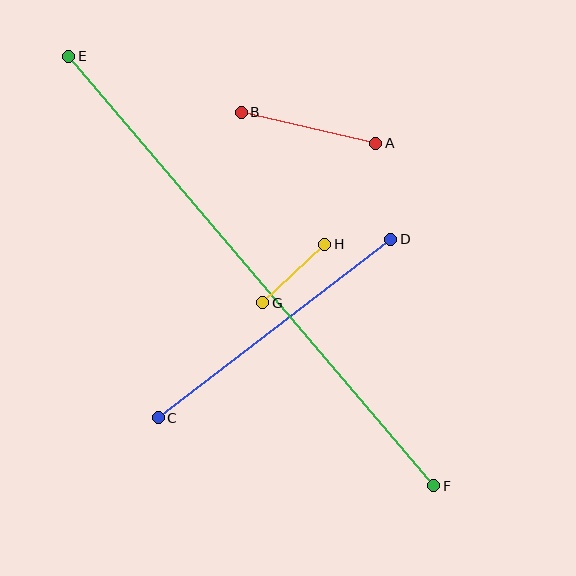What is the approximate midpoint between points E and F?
The midpoint is at approximately (251, 271) pixels.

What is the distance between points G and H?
The distance is approximately 86 pixels.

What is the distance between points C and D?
The distance is approximately 293 pixels.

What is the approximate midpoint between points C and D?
The midpoint is at approximately (274, 329) pixels.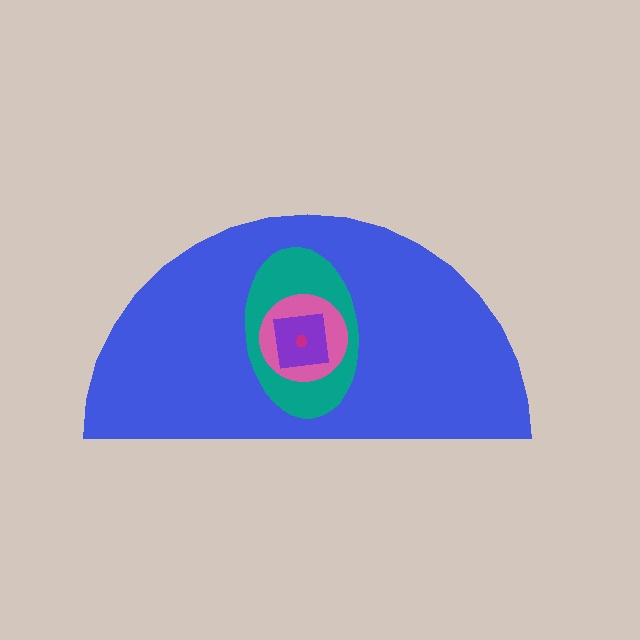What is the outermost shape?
The blue semicircle.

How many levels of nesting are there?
5.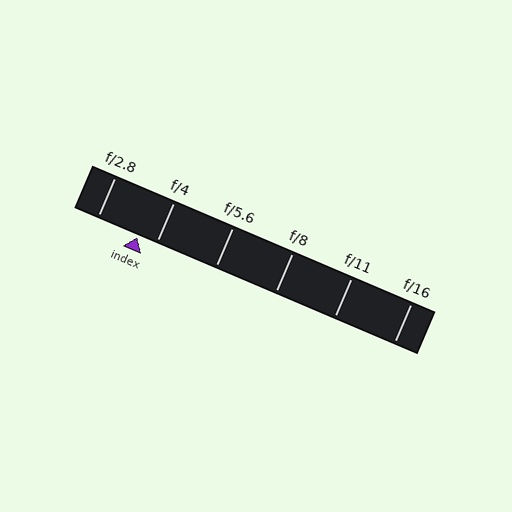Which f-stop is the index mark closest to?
The index mark is closest to f/4.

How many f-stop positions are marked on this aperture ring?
There are 6 f-stop positions marked.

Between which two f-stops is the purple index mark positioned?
The index mark is between f/2.8 and f/4.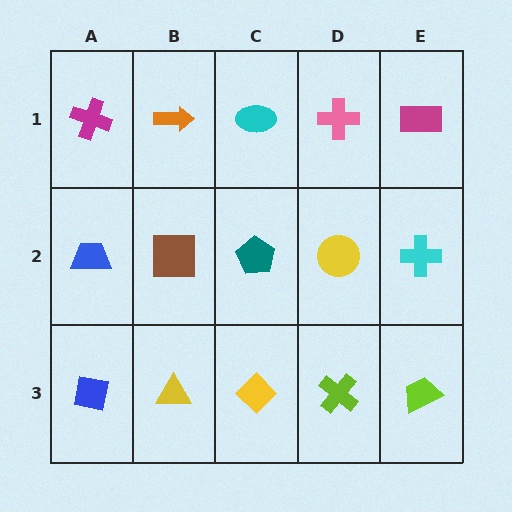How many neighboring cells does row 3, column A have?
2.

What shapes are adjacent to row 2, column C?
A cyan ellipse (row 1, column C), a yellow diamond (row 3, column C), a brown square (row 2, column B), a yellow circle (row 2, column D).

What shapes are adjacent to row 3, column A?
A blue trapezoid (row 2, column A), a yellow triangle (row 3, column B).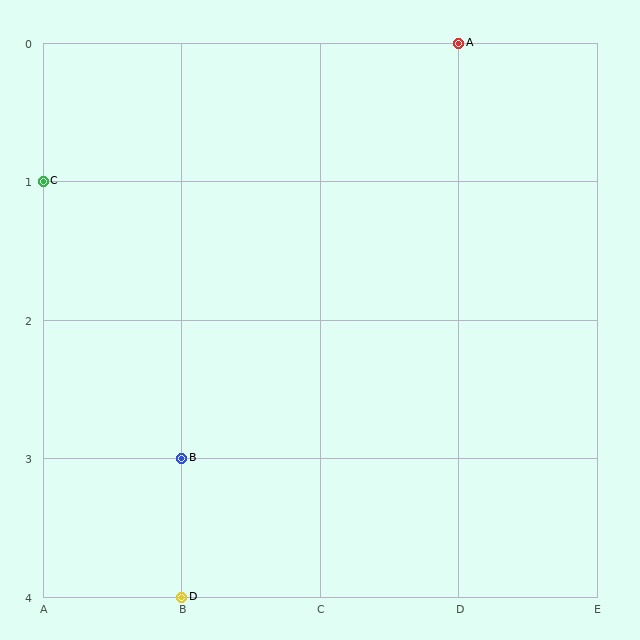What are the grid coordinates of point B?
Point B is at grid coordinates (B, 3).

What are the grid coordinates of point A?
Point A is at grid coordinates (D, 0).